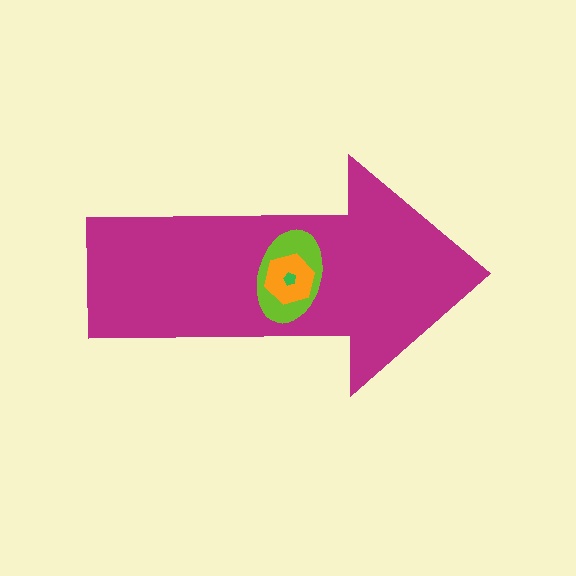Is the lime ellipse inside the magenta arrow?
Yes.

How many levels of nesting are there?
4.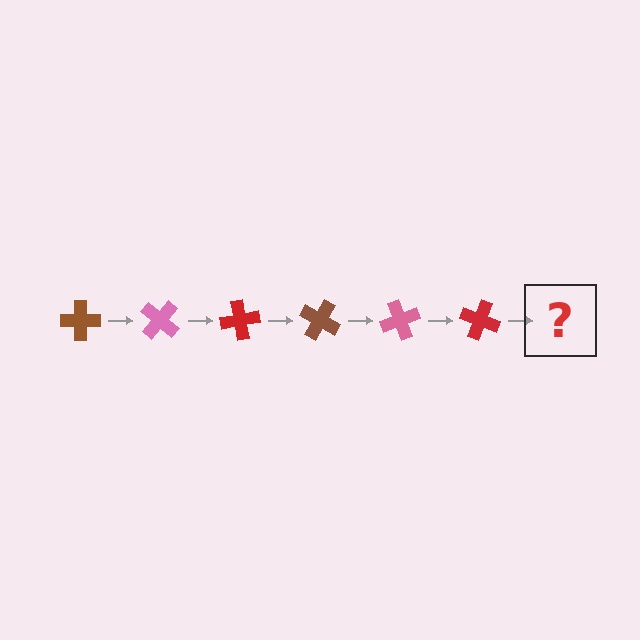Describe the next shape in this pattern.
It should be a brown cross, rotated 240 degrees from the start.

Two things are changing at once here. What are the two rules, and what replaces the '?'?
The two rules are that it rotates 40 degrees each step and the color cycles through brown, pink, and red. The '?' should be a brown cross, rotated 240 degrees from the start.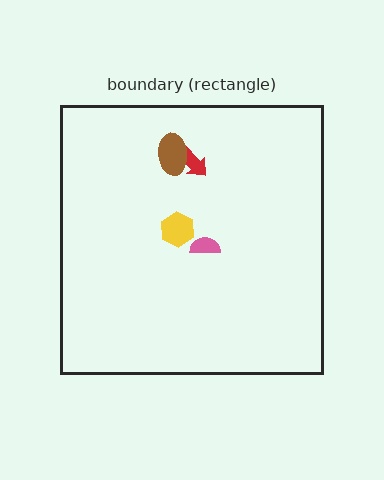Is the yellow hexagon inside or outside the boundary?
Inside.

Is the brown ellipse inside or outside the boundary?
Inside.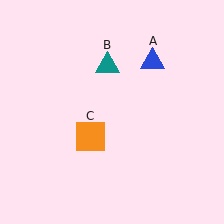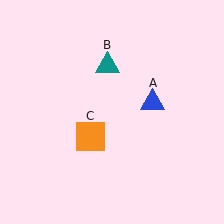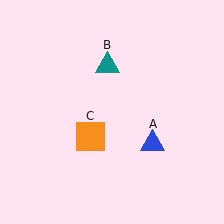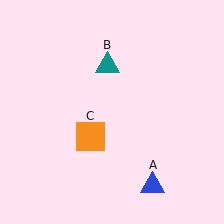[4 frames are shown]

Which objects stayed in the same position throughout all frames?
Teal triangle (object B) and orange square (object C) remained stationary.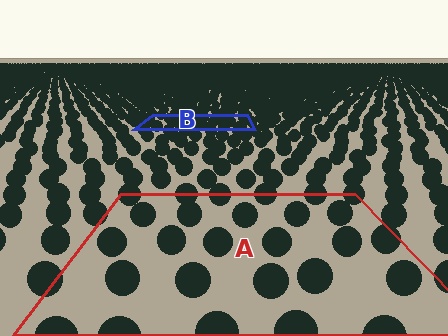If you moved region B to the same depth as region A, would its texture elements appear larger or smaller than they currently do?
They would appear larger. At a closer depth, the same texture elements are projected at a bigger on-screen size.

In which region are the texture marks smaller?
The texture marks are smaller in region B, because it is farther away.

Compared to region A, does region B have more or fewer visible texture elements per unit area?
Region B has more texture elements per unit area — they are packed more densely because it is farther away.